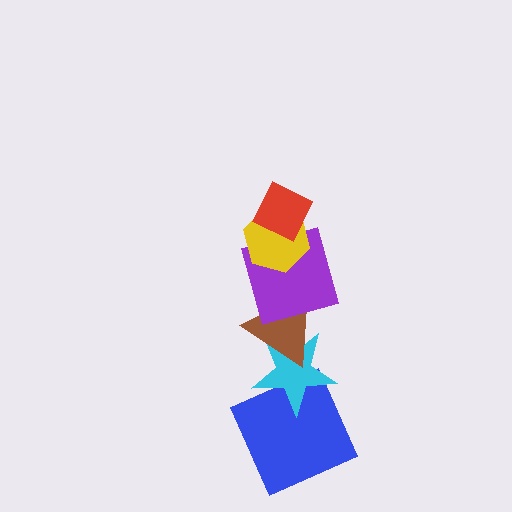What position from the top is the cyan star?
The cyan star is 5th from the top.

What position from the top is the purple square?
The purple square is 3rd from the top.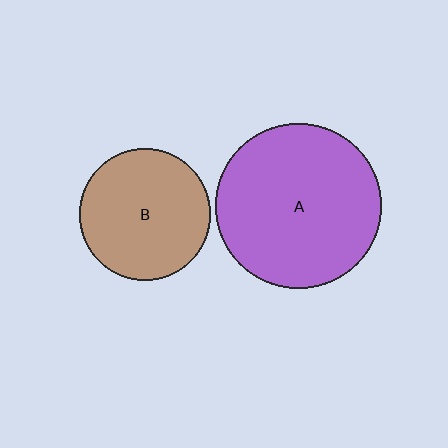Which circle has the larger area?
Circle A (purple).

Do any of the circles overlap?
No, none of the circles overlap.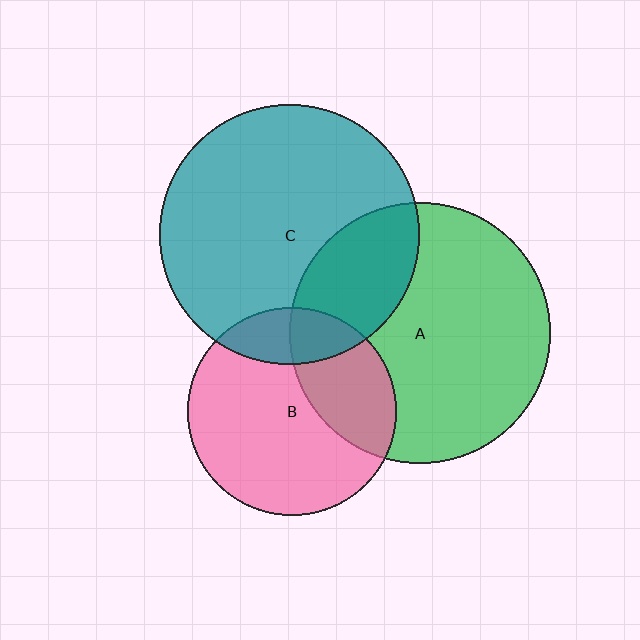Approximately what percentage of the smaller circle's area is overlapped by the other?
Approximately 30%.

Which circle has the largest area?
Circle A (green).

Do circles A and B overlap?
Yes.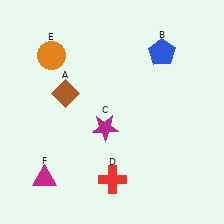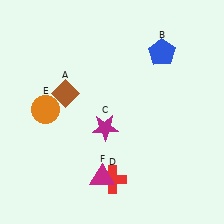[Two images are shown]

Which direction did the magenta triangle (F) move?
The magenta triangle (F) moved right.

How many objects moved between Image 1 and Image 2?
2 objects moved between the two images.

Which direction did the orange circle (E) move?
The orange circle (E) moved down.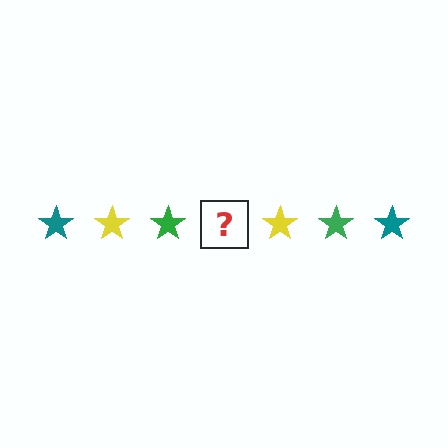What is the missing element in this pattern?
The missing element is a teal star.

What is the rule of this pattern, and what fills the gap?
The rule is that the pattern cycles through teal, yellow, green stars. The gap should be filled with a teal star.